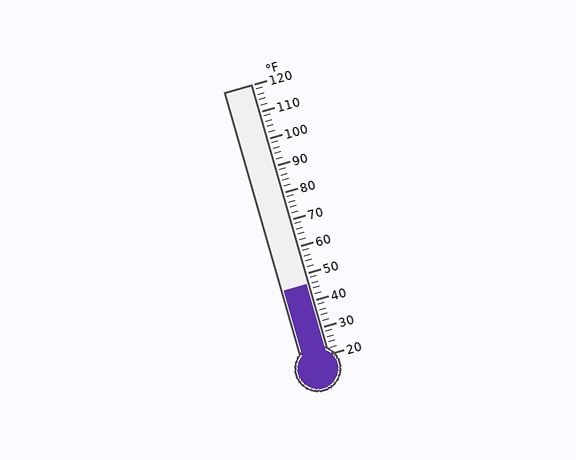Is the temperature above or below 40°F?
The temperature is above 40°F.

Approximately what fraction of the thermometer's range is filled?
The thermometer is filled to approximately 25% of its range.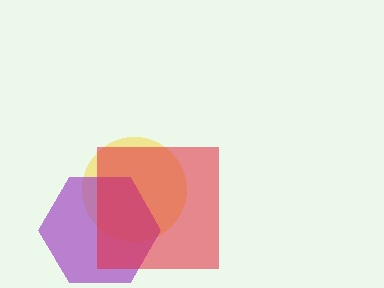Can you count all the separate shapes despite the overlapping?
Yes, there are 3 separate shapes.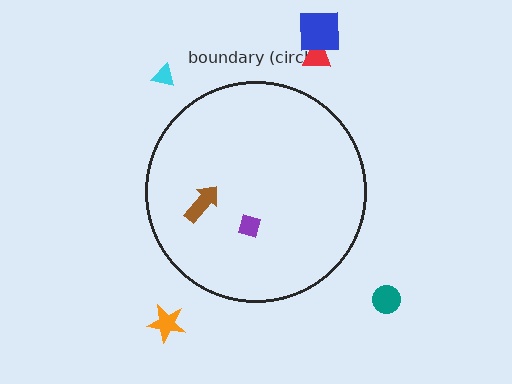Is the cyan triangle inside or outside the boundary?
Outside.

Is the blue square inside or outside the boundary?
Outside.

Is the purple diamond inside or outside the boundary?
Inside.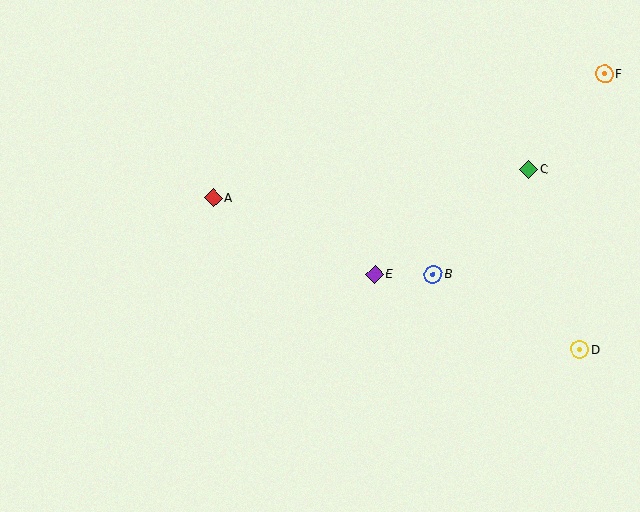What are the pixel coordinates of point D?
Point D is at (580, 350).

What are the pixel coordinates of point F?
Point F is at (604, 74).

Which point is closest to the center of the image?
Point E at (375, 274) is closest to the center.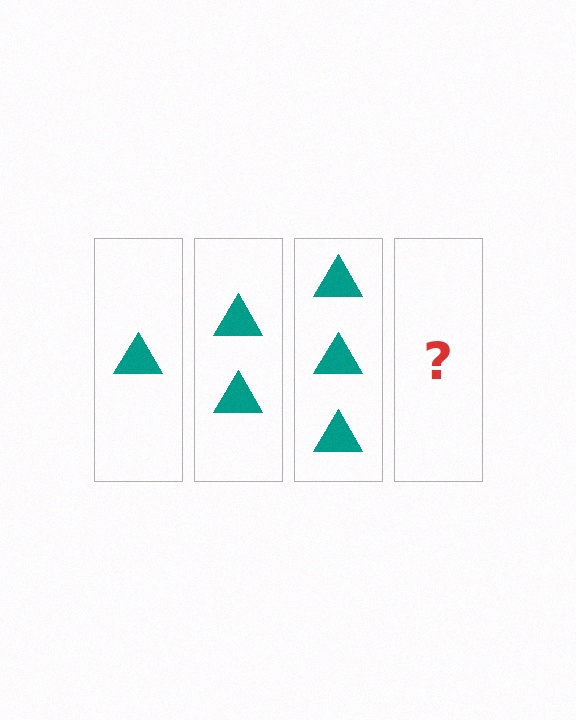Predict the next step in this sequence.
The next step is 4 triangles.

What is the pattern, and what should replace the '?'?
The pattern is that each step adds one more triangle. The '?' should be 4 triangles.